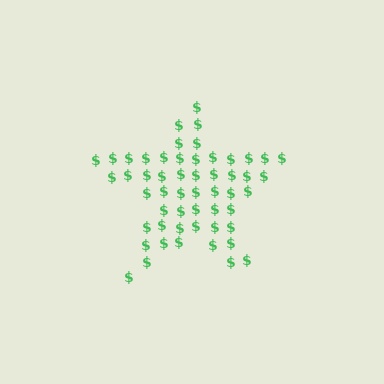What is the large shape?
The large shape is a star.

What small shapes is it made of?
It is made of small dollar signs.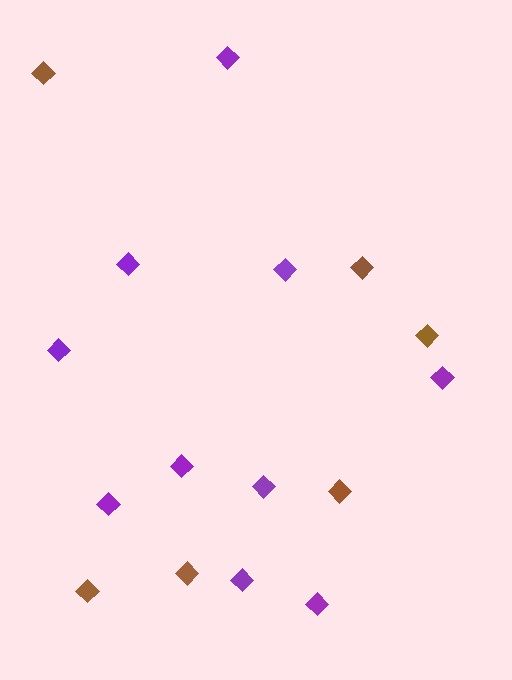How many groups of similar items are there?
There are 2 groups: one group of purple diamonds (10) and one group of brown diamonds (6).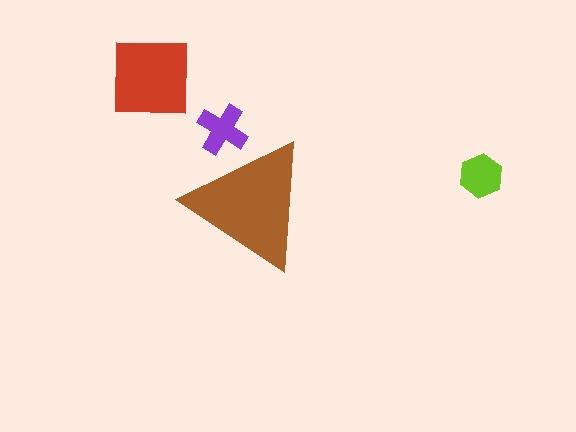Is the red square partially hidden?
No, the red square is fully visible.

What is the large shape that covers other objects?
A brown triangle.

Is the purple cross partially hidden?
Yes, the purple cross is partially hidden behind the brown triangle.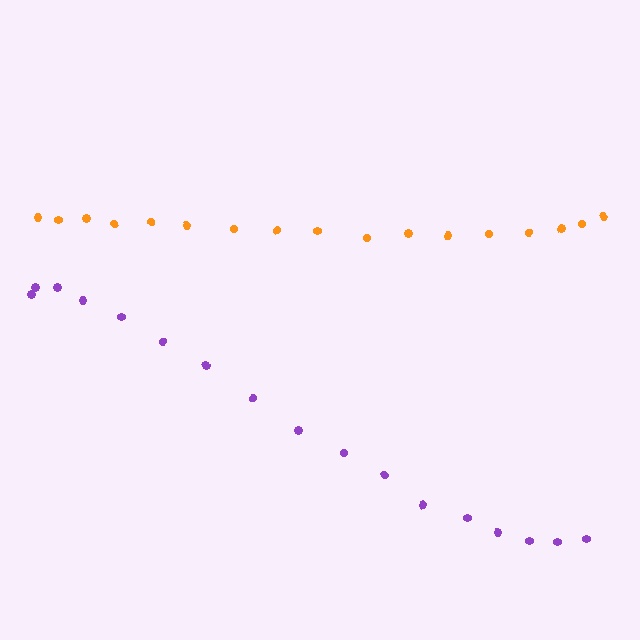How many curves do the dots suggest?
There are 2 distinct paths.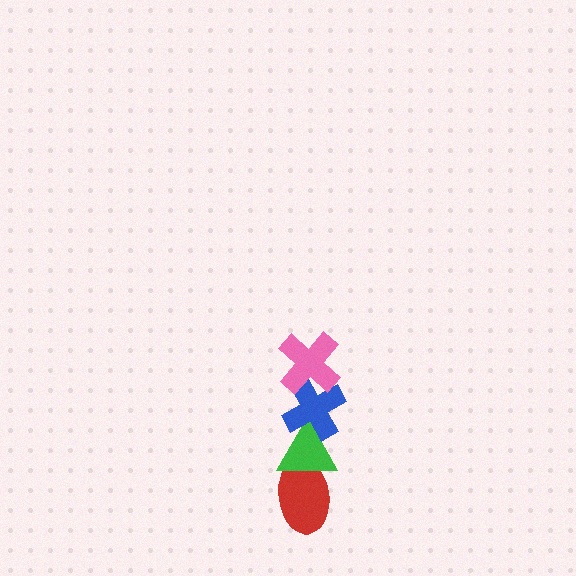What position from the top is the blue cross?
The blue cross is 2nd from the top.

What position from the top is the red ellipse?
The red ellipse is 4th from the top.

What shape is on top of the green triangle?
The blue cross is on top of the green triangle.